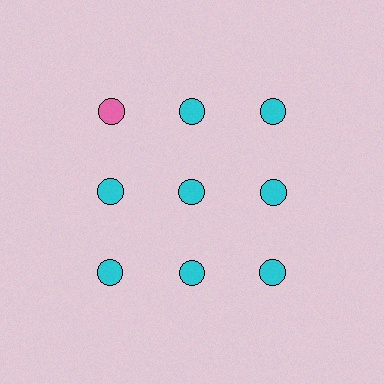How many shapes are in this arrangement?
There are 9 shapes arranged in a grid pattern.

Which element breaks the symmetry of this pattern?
The pink circle in the top row, leftmost column breaks the symmetry. All other shapes are cyan circles.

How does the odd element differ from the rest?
It has a different color: pink instead of cyan.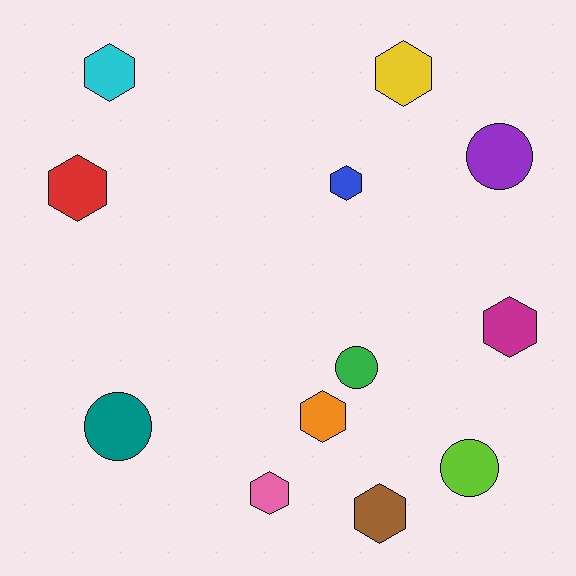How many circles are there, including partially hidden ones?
There are 4 circles.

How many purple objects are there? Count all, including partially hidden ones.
There is 1 purple object.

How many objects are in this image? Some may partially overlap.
There are 12 objects.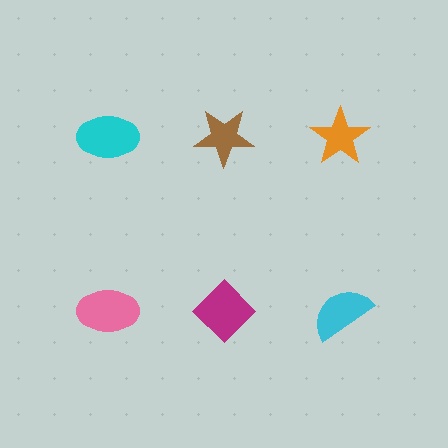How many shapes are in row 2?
3 shapes.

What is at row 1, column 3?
An orange star.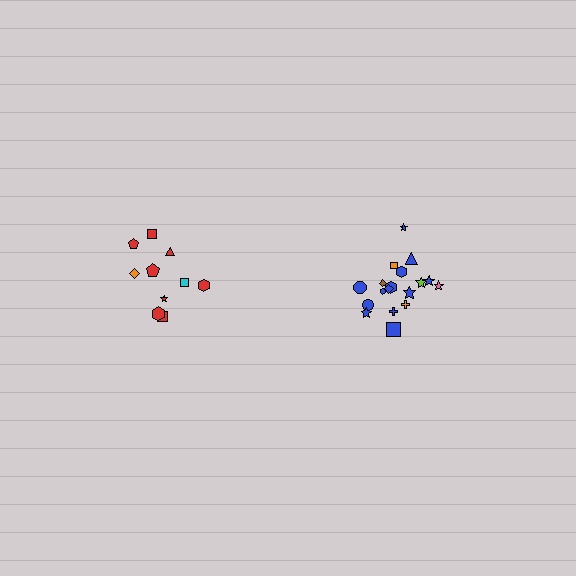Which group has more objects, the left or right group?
The right group.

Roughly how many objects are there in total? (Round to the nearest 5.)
Roughly 30 objects in total.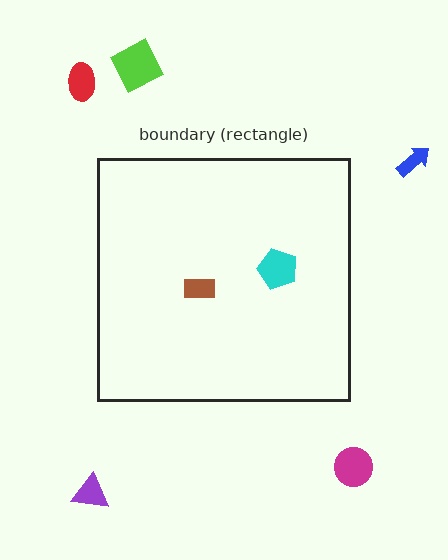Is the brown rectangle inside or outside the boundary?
Inside.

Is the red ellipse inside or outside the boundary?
Outside.